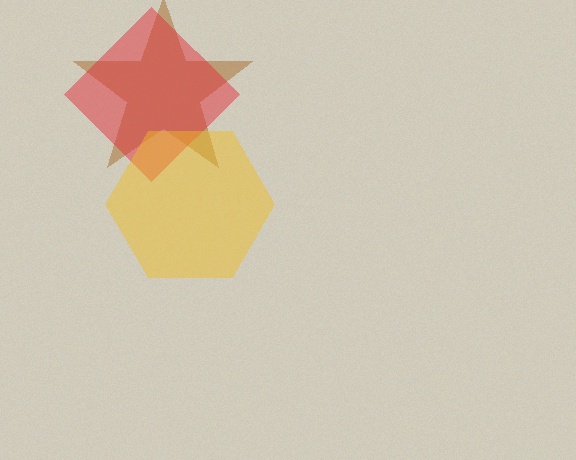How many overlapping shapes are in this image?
There are 3 overlapping shapes in the image.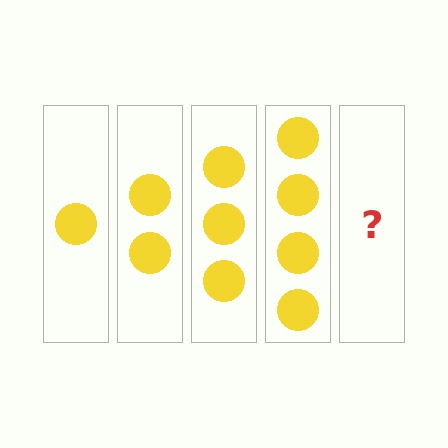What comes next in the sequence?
The next element should be 5 circles.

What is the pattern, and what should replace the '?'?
The pattern is that each step adds one more circle. The '?' should be 5 circles.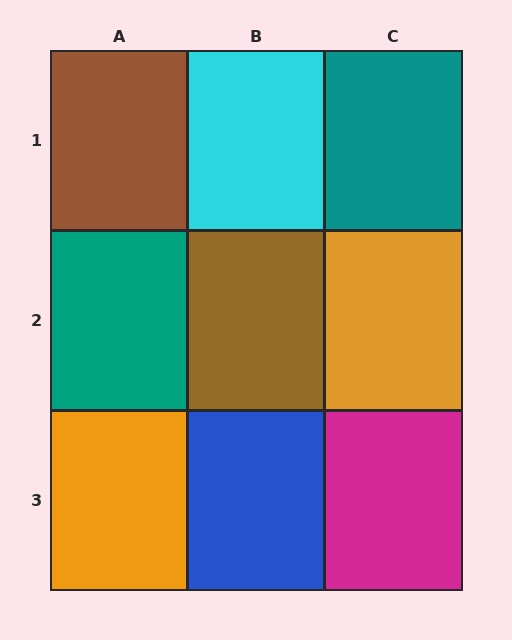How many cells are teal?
2 cells are teal.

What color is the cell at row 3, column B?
Blue.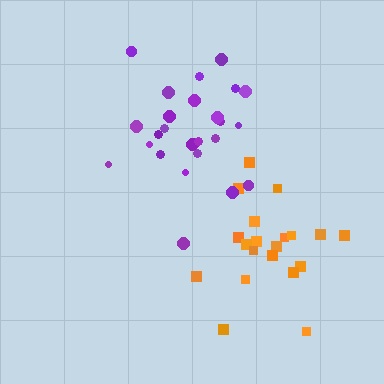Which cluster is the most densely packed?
Purple.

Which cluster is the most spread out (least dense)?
Orange.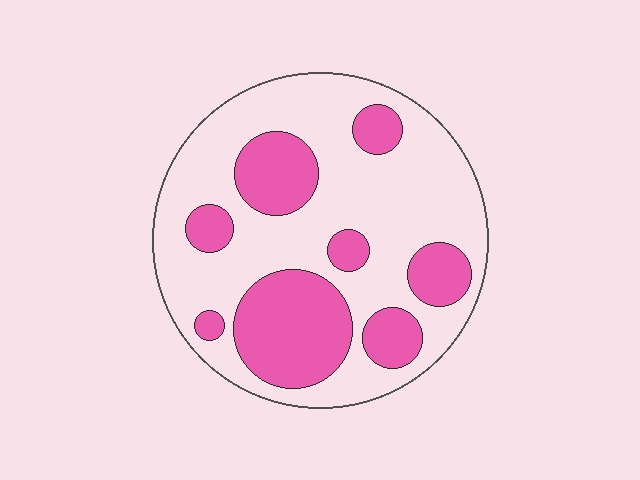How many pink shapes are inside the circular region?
8.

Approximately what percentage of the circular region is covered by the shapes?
Approximately 35%.